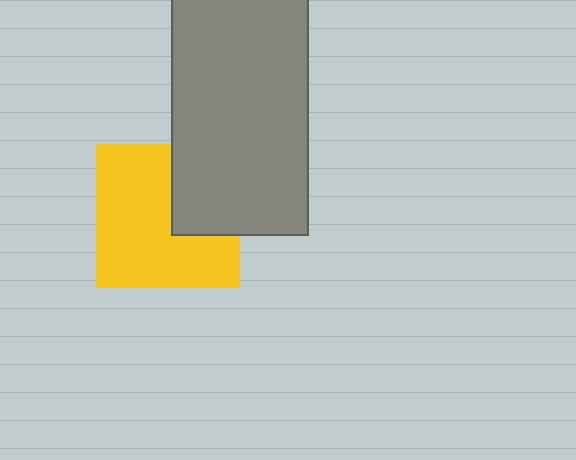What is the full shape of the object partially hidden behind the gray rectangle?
The partially hidden object is a yellow square.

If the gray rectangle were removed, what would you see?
You would see the complete yellow square.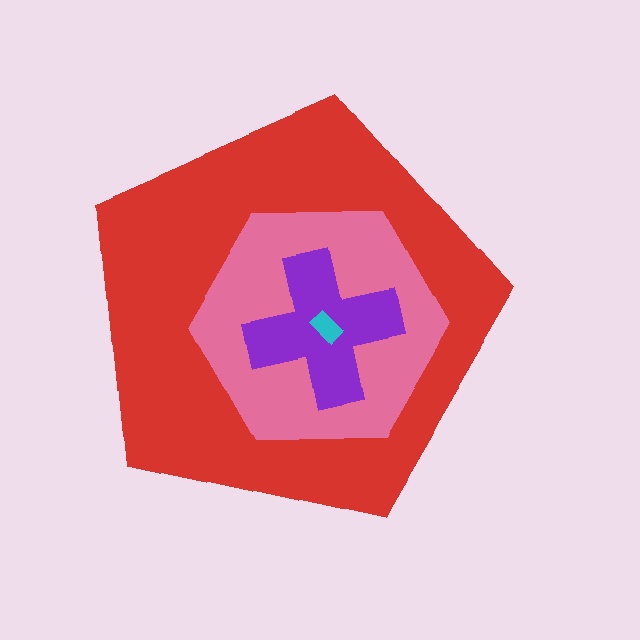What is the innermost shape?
The cyan rectangle.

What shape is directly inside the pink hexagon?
The purple cross.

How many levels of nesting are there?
4.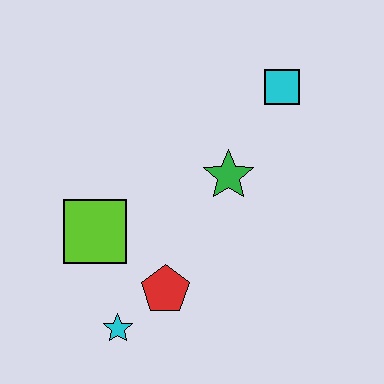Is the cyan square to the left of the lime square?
No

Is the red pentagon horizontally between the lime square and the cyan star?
No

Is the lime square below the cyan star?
No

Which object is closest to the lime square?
The red pentagon is closest to the lime square.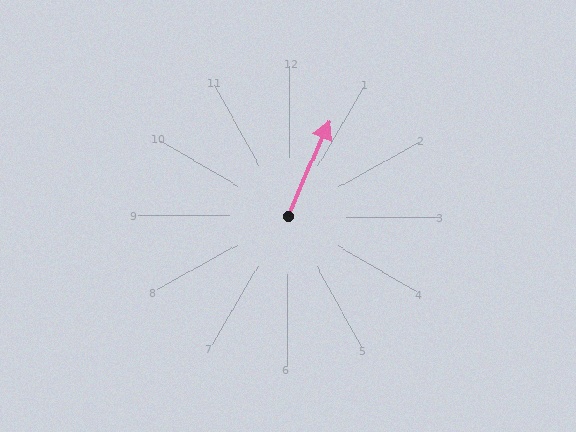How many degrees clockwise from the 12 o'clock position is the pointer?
Approximately 23 degrees.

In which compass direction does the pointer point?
Northeast.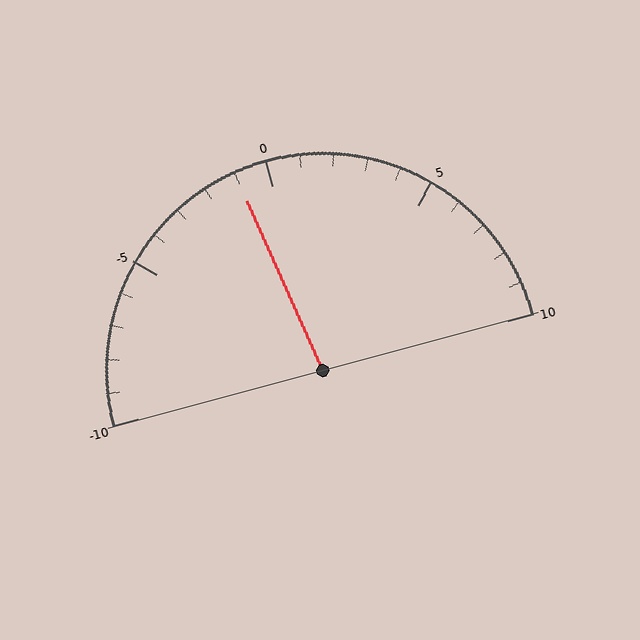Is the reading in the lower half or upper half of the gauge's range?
The reading is in the lower half of the range (-10 to 10).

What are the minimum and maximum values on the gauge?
The gauge ranges from -10 to 10.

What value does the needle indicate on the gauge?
The needle indicates approximately -1.